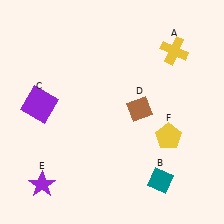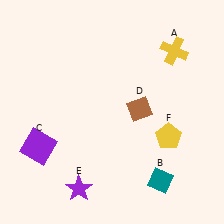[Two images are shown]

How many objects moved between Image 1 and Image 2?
2 objects moved between the two images.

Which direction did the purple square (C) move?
The purple square (C) moved down.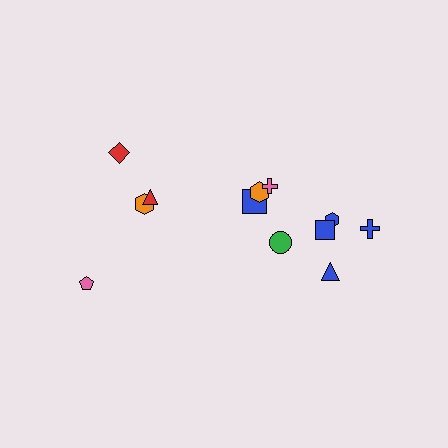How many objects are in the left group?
There are 4 objects.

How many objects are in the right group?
There are 8 objects.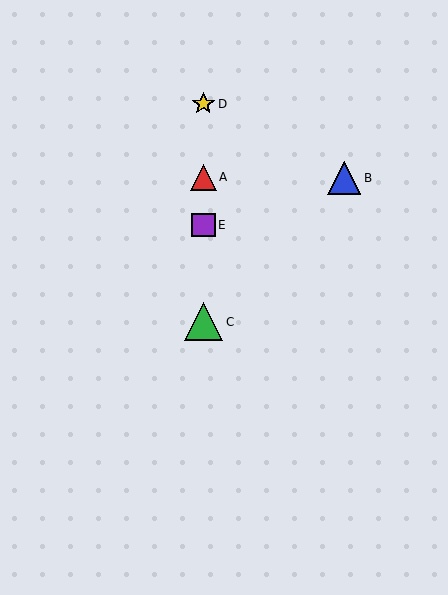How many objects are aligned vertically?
4 objects (A, C, D, E) are aligned vertically.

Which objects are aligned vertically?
Objects A, C, D, E are aligned vertically.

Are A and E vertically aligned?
Yes, both are at x≈203.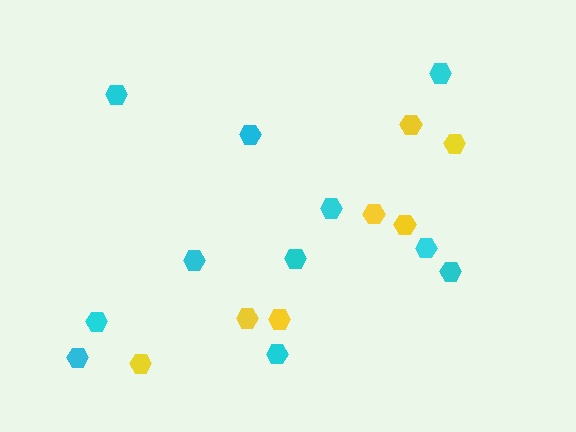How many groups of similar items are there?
There are 2 groups: one group of yellow hexagons (7) and one group of cyan hexagons (11).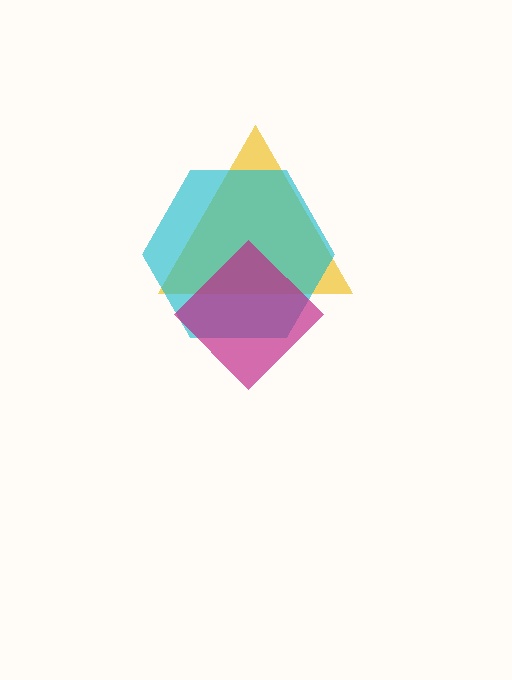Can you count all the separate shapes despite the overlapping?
Yes, there are 3 separate shapes.